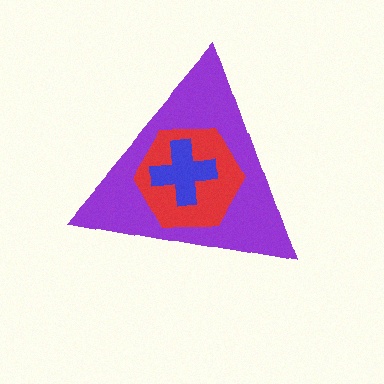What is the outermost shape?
The purple triangle.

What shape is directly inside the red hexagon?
The blue cross.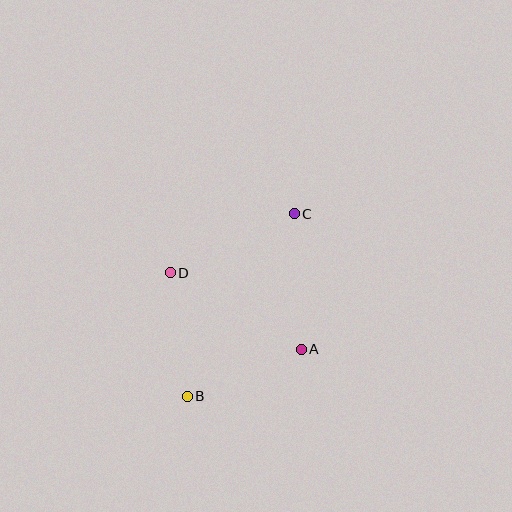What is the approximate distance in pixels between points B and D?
The distance between B and D is approximately 124 pixels.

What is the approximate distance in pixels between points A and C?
The distance between A and C is approximately 136 pixels.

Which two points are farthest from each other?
Points B and C are farthest from each other.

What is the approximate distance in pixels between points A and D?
The distance between A and D is approximately 152 pixels.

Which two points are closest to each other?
Points A and B are closest to each other.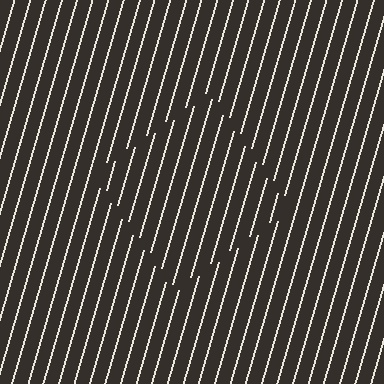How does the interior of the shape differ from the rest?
The interior of the shape contains the same grating, shifted by half a period — the contour is defined by the phase discontinuity where line-ends from the inner and outer gratings abut.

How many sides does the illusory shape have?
4 sides — the line-ends trace a square.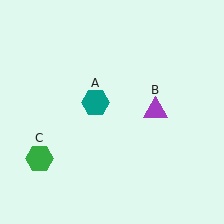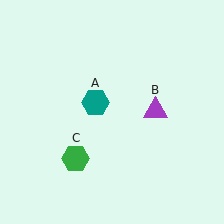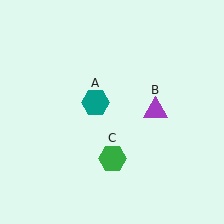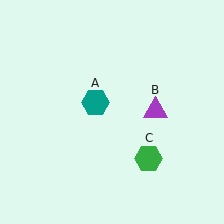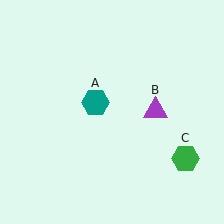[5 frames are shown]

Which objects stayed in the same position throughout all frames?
Teal hexagon (object A) and purple triangle (object B) remained stationary.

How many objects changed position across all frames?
1 object changed position: green hexagon (object C).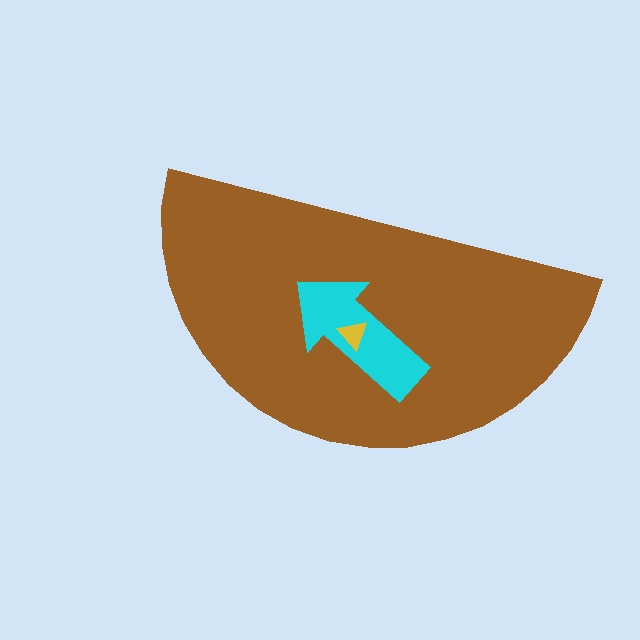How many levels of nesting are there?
3.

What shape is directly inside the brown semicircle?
The cyan arrow.